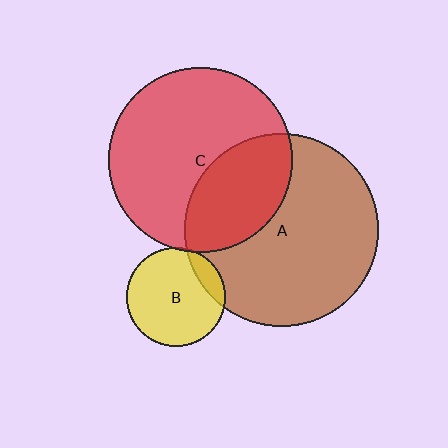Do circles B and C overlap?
Yes.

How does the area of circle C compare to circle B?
Approximately 3.4 times.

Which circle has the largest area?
Circle A (brown).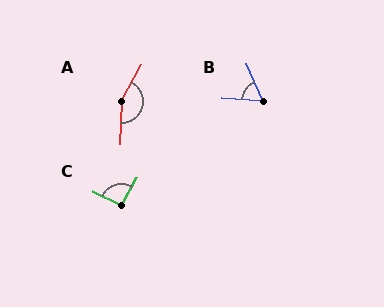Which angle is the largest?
A, at approximately 153 degrees.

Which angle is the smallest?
B, at approximately 62 degrees.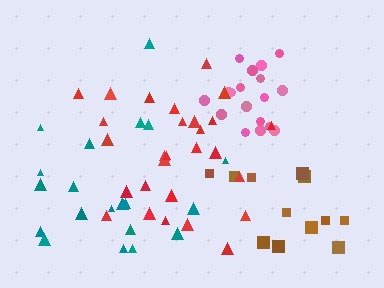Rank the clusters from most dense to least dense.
pink, red, teal, brown.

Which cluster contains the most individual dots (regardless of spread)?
Red (28).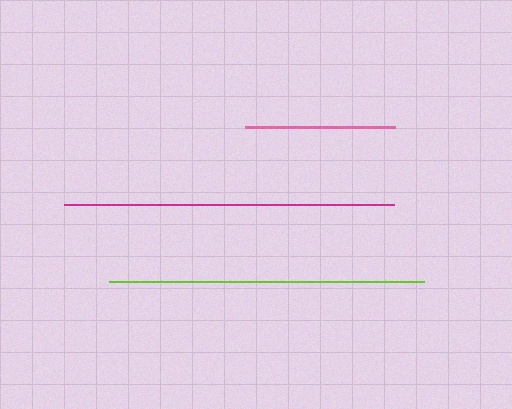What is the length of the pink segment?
The pink segment is approximately 150 pixels long.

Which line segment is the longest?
The magenta line is the longest at approximately 330 pixels.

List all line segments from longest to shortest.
From longest to shortest: magenta, lime, pink.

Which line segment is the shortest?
The pink line is the shortest at approximately 150 pixels.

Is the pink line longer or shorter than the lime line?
The lime line is longer than the pink line.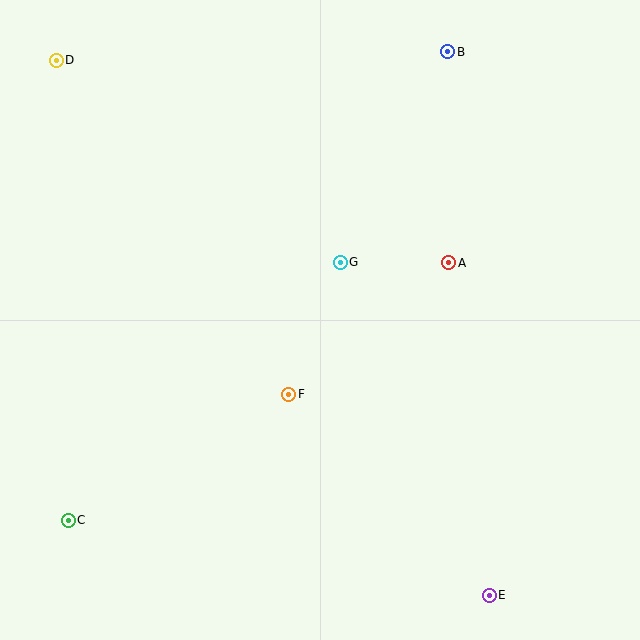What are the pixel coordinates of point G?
Point G is at (340, 262).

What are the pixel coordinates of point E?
Point E is at (489, 595).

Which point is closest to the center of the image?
Point G at (340, 262) is closest to the center.